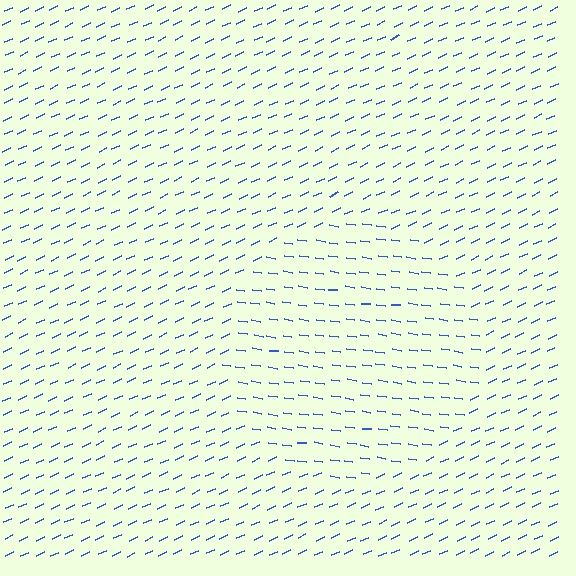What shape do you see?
I see a circle.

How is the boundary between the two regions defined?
The boundary is defined purely by a change in line orientation (approximately 33 degrees difference). All lines are the same color and thickness.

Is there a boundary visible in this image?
Yes, there is a texture boundary formed by a change in line orientation.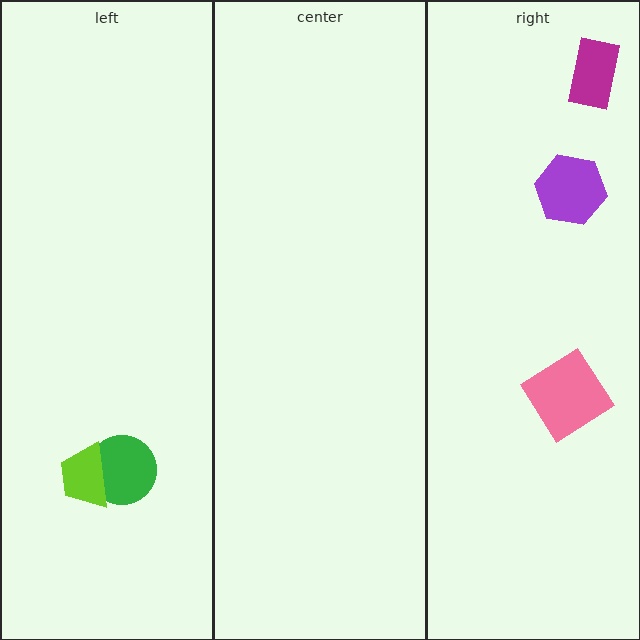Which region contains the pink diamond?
The right region.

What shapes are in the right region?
The pink diamond, the purple hexagon, the magenta rectangle.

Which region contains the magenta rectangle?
The right region.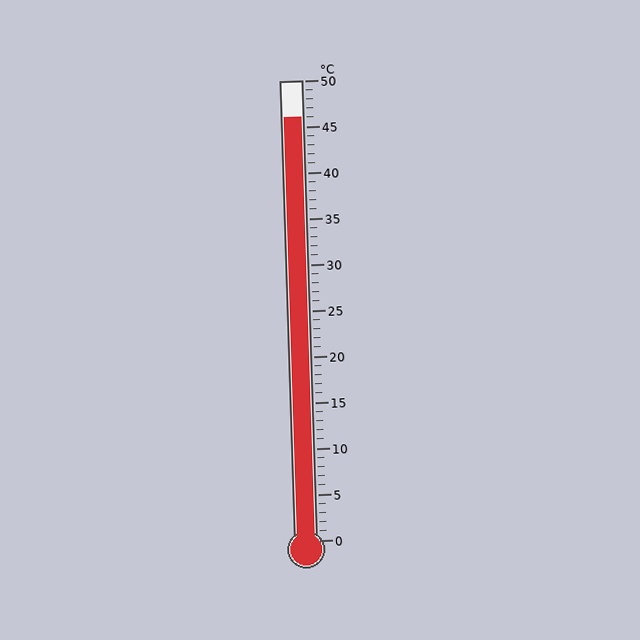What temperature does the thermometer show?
The thermometer shows approximately 46°C.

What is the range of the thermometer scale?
The thermometer scale ranges from 0°C to 50°C.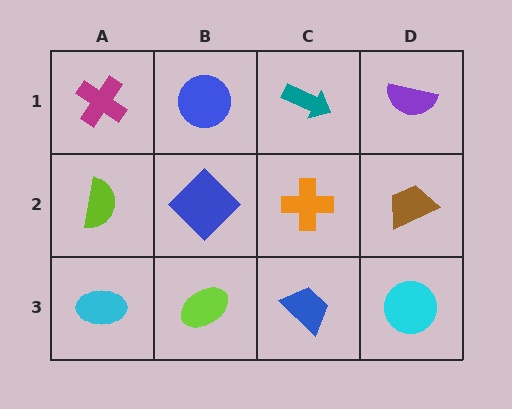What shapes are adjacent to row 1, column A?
A lime semicircle (row 2, column A), a blue circle (row 1, column B).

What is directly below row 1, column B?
A blue diamond.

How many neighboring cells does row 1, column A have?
2.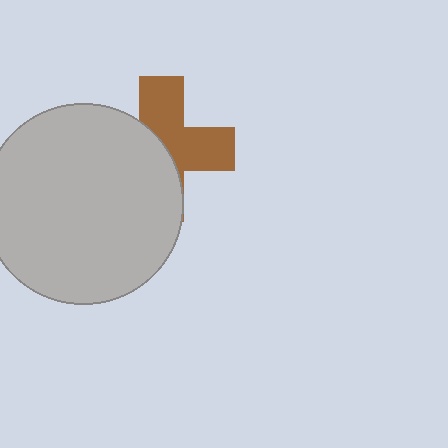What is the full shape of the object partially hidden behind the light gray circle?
The partially hidden object is a brown cross.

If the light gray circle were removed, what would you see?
You would see the complete brown cross.